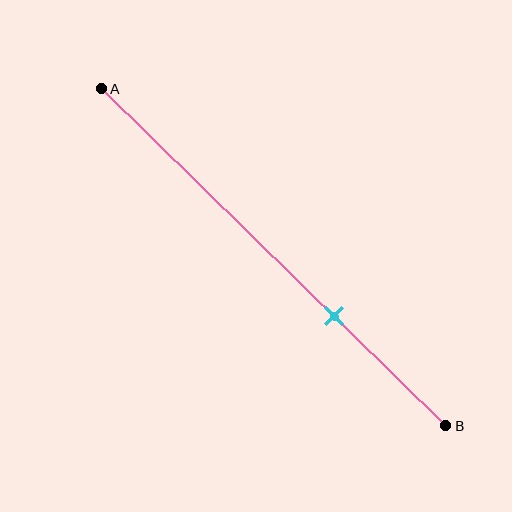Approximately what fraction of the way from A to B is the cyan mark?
The cyan mark is approximately 70% of the way from A to B.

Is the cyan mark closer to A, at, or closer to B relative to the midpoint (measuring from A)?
The cyan mark is closer to point B than the midpoint of segment AB.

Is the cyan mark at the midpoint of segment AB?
No, the mark is at about 70% from A, not at the 50% midpoint.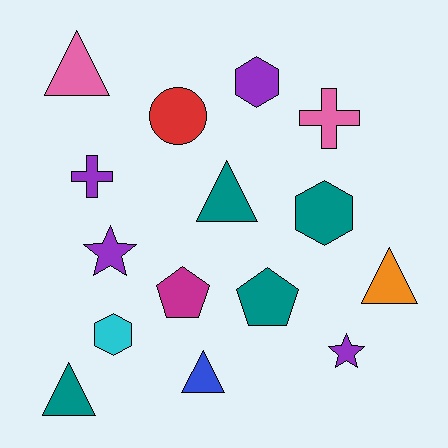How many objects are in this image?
There are 15 objects.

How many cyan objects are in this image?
There is 1 cyan object.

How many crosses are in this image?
There are 2 crosses.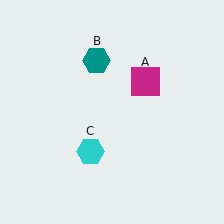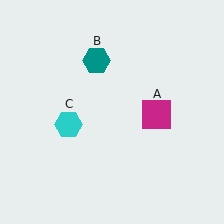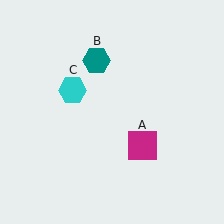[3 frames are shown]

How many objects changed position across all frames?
2 objects changed position: magenta square (object A), cyan hexagon (object C).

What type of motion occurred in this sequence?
The magenta square (object A), cyan hexagon (object C) rotated clockwise around the center of the scene.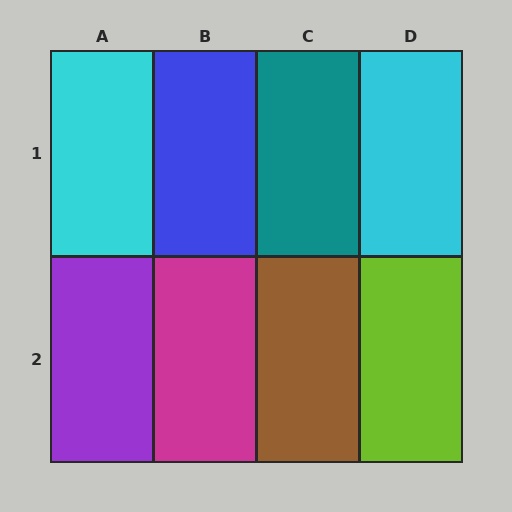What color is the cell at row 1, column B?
Blue.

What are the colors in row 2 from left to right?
Purple, magenta, brown, lime.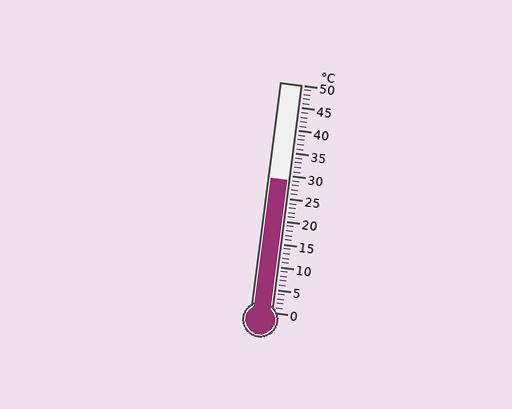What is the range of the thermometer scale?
The thermometer scale ranges from 0°C to 50°C.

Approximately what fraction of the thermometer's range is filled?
The thermometer is filled to approximately 60% of its range.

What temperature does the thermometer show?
The thermometer shows approximately 29°C.